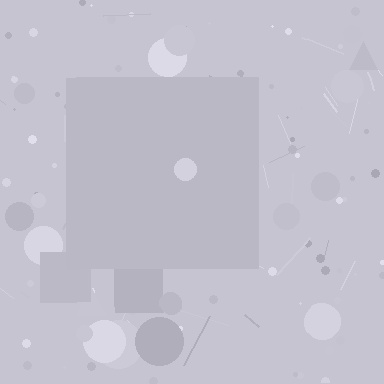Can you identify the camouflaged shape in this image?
The camouflaged shape is a square.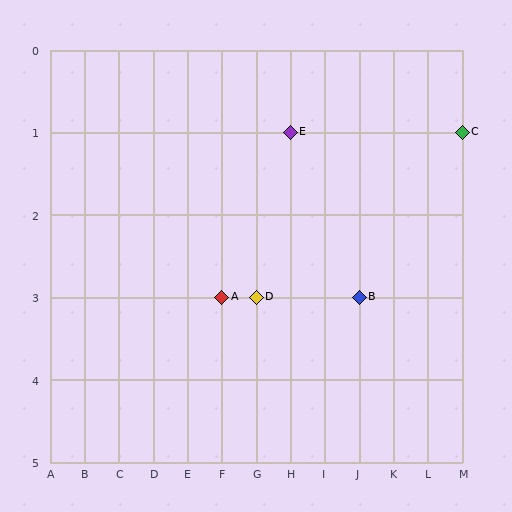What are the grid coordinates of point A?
Point A is at grid coordinates (F, 3).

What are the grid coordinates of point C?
Point C is at grid coordinates (M, 1).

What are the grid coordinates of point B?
Point B is at grid coordinates (J, 3).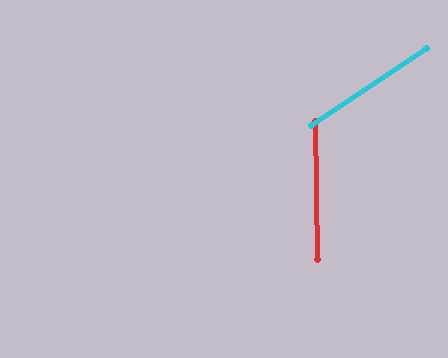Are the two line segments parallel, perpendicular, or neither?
Neither parallel nor perpendicular — they differ by about 57°.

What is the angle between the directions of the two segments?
Approximately 57 degrees.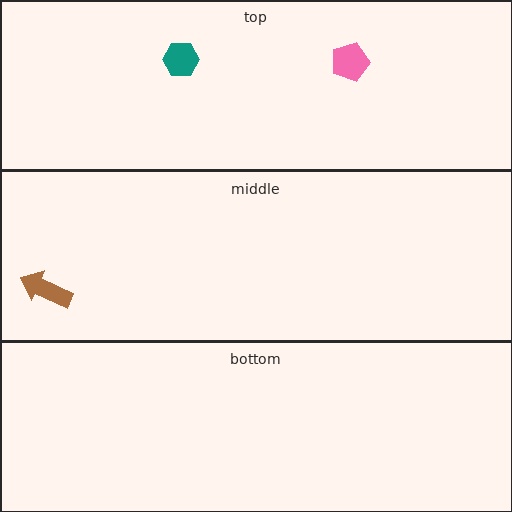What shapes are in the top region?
The teal hexagon, the pink pentagon.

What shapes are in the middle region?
The brown arrow.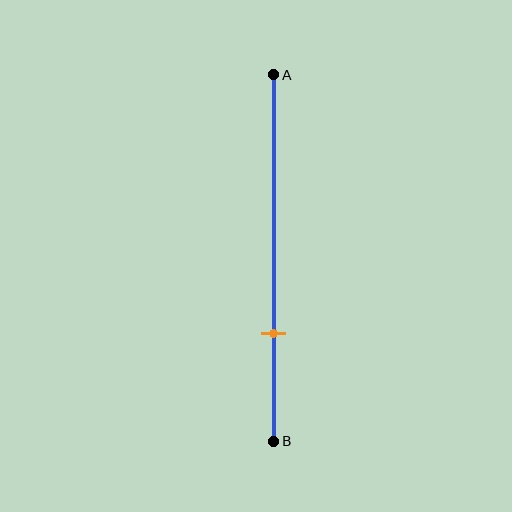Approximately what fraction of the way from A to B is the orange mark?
The orange mark is approximately 70% of the way from A to B.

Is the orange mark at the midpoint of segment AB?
No, the mark is at about 70% from A, not at the 50% midpoint.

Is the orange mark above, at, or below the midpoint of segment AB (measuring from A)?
The orange mark is below the midpoint of segment AB.